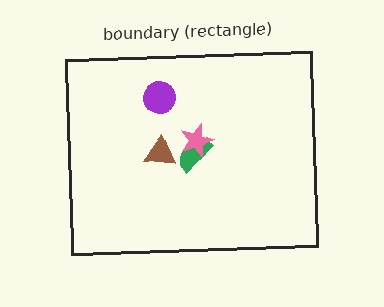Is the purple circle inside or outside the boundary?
Inside.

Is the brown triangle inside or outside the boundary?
Inside.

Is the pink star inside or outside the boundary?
Inside.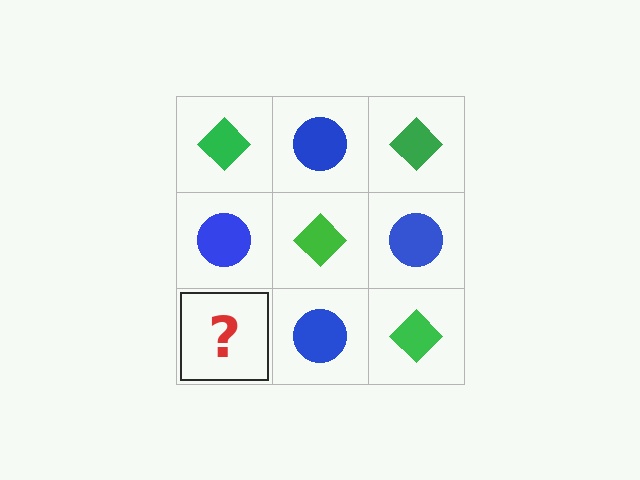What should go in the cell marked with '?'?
The missing cell should contain a green diamond.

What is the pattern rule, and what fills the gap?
The rule is that it alternates green diamond and blue circle in a checkerboard pattern. The gap should be filled with a green diamond.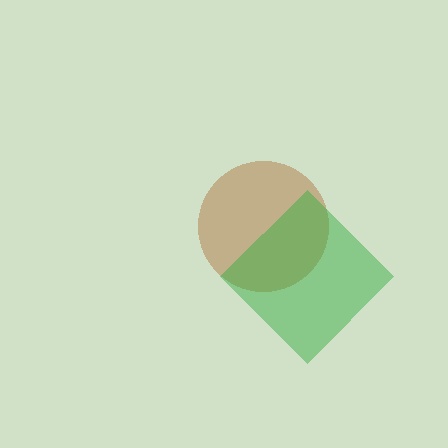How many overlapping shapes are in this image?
There are 2 overlapping shapes in the image.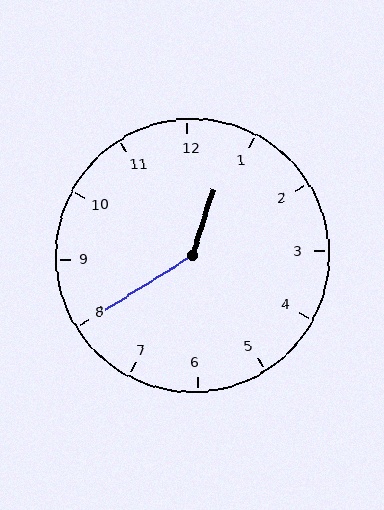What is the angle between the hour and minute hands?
Approximately 140 degrees.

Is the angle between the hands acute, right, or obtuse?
It is obtuse.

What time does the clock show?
12:40.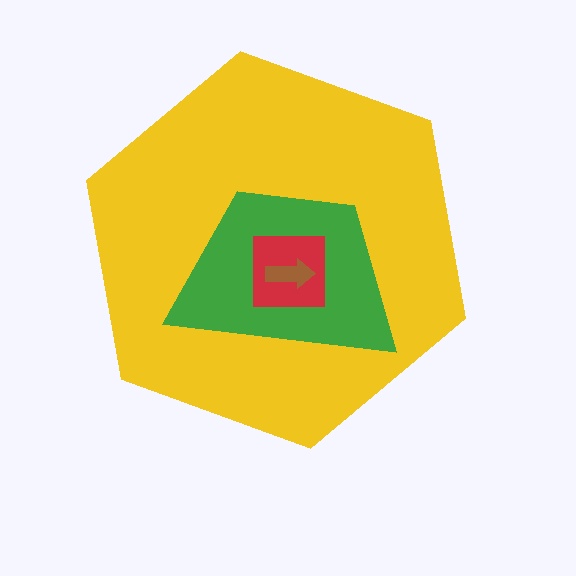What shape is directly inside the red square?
The brown arrow.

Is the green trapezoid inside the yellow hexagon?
Yes.